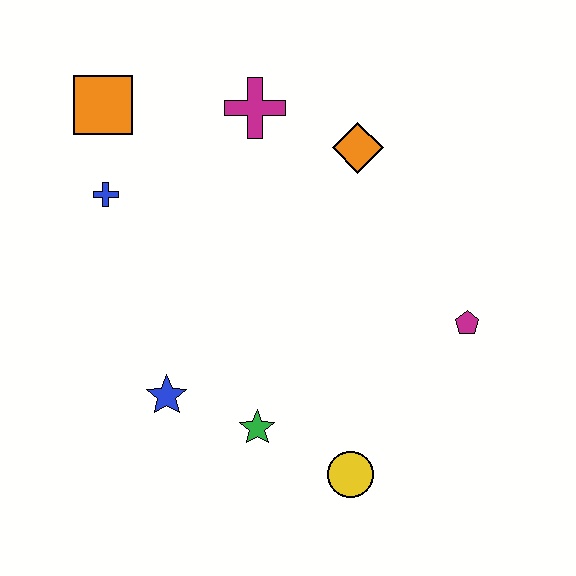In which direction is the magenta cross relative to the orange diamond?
The magenta cross is to the left of the orange diamond.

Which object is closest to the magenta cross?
The orange diamond is closest to the magenta cross.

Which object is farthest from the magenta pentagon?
The orange square is farthest from the magenta pentagon.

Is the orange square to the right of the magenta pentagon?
No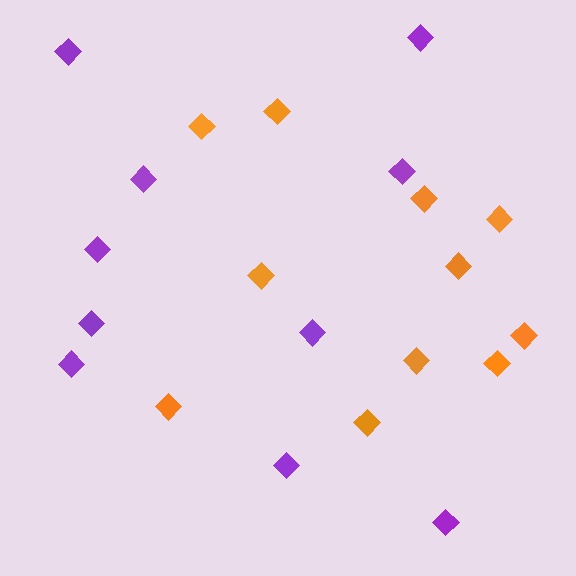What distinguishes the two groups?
There are 2 groups: one group of purple diamonds (10) and one group of orange diamonds (11).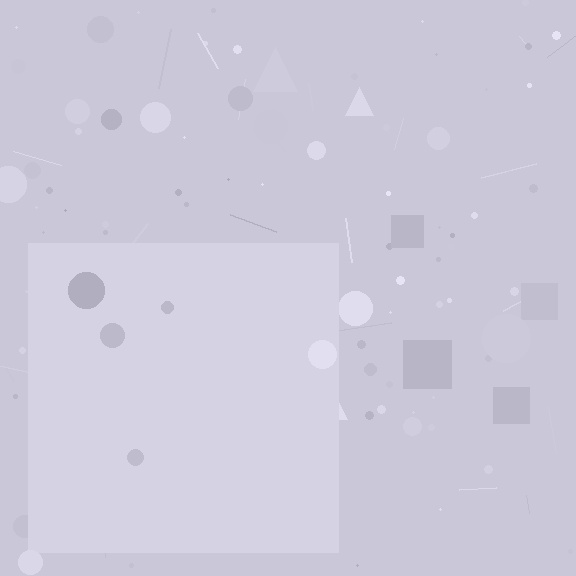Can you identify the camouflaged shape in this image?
The camouflaged shape is a square.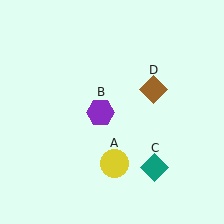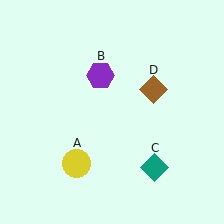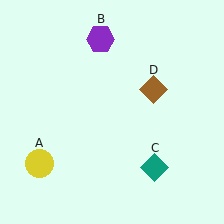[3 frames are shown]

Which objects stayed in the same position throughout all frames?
Teal diamond (object C) and brown diamond (object D) remained stationary.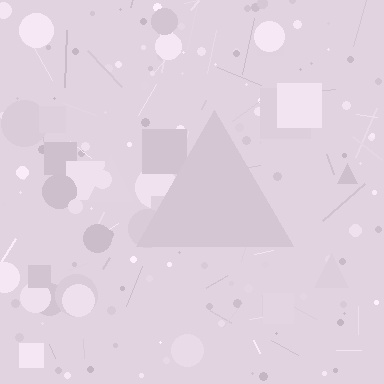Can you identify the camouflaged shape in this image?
The camouflaged shape is a triangle.